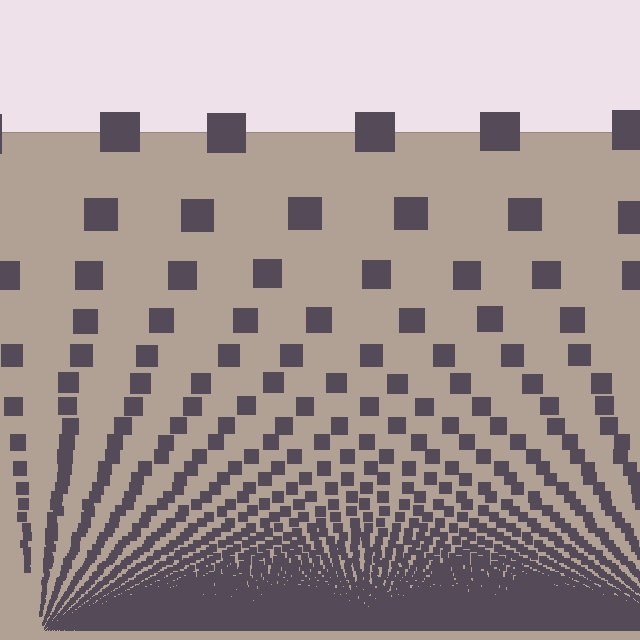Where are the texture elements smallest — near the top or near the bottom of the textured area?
Near the bottom.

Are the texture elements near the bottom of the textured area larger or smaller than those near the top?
Smaller. The gradient is inverted — elements near the bottom are smaller and denser.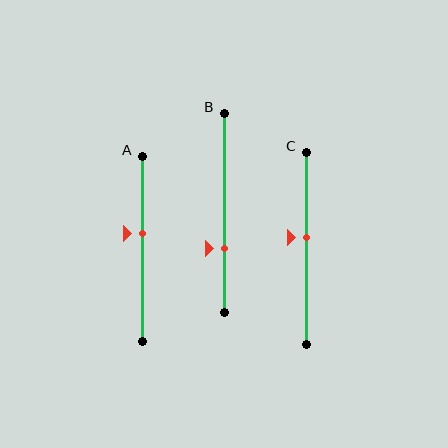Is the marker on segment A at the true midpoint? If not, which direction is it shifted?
No, the marker on segment A is shifted upward by about 8% of the segment length.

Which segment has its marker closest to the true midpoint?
Segment C has its marker closest to the true midpoint.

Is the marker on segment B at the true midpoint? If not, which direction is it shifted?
No, the marker on segment B is shifted downward by about 18% of the segment length.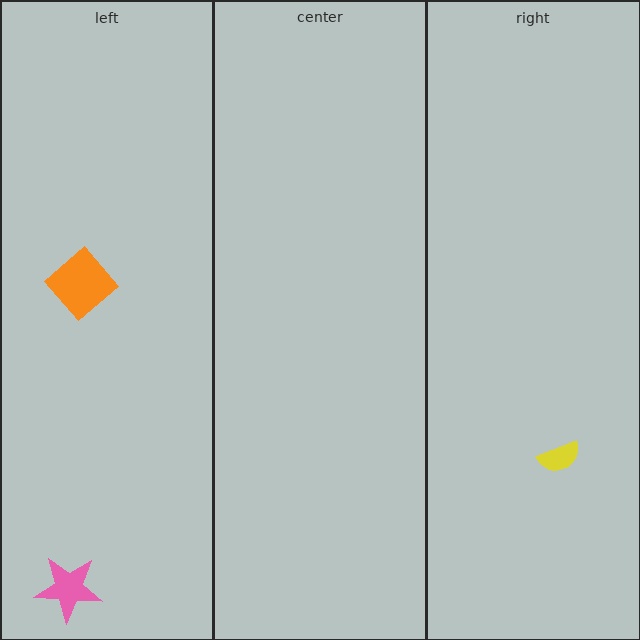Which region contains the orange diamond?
The left region.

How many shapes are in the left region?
2.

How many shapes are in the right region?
1.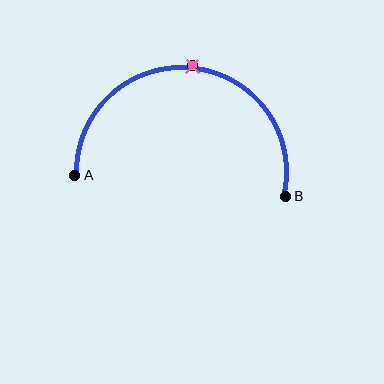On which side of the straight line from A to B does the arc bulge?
The arc bulges above the straight line connecting A and B.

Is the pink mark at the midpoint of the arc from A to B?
Yes. The pink mark lies on the arc at equal arc-length from both A and B — it is the arc midpoint.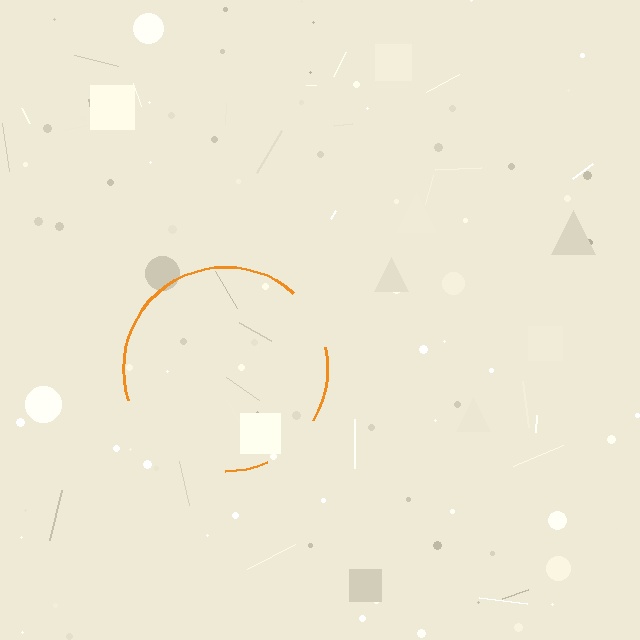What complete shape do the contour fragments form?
The contour fragments form a circle.